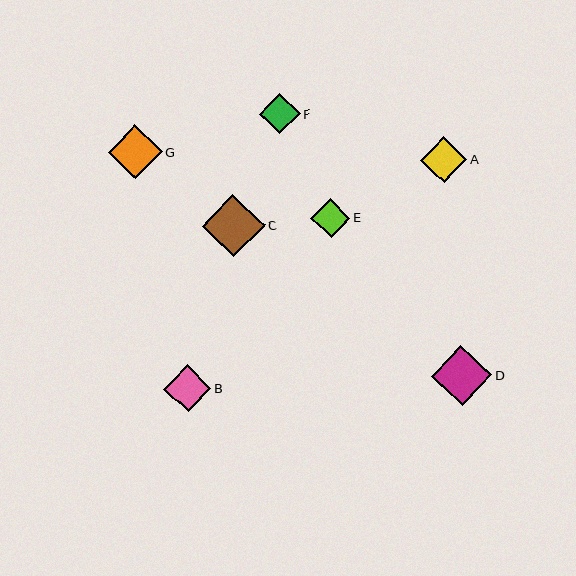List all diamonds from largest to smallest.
From largest to smallest: C, D, G, B, A, F, E.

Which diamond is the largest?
Diamond C is the largest with a size of approximately 63 pixels.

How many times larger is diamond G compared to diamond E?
Diamond G is approximately 1.4 times the size of diamond E.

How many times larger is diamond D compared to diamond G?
Diamond D is approximately 1.1 times the size of diamond G.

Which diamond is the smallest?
Diamond E is the smallest with a size of approximately 39 pixels.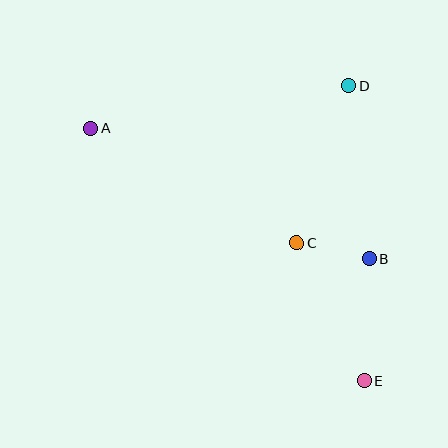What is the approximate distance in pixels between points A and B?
The distance between A and B is approximately 308 pixels.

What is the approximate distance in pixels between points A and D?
The distance between A and D is approximately 262 pixels.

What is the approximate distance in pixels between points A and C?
The distance between A and C is approximately 236 pixels.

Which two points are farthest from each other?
Points A and E are farthest from each other.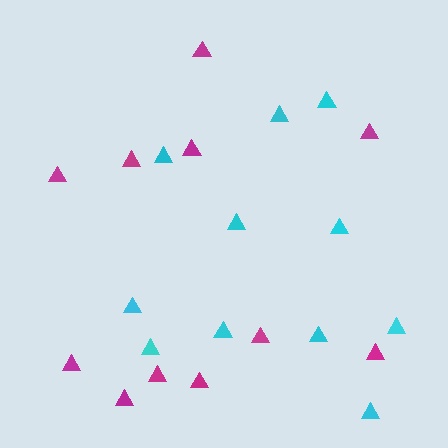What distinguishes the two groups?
There are 2 groups: one group of cyan triangles (11) and one group of magenta triangles (11).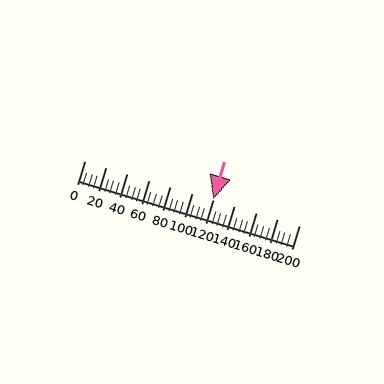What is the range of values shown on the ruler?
The ruler shows values from 0 to 200.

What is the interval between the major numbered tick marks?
The major tick marks are spaced 20 units apart.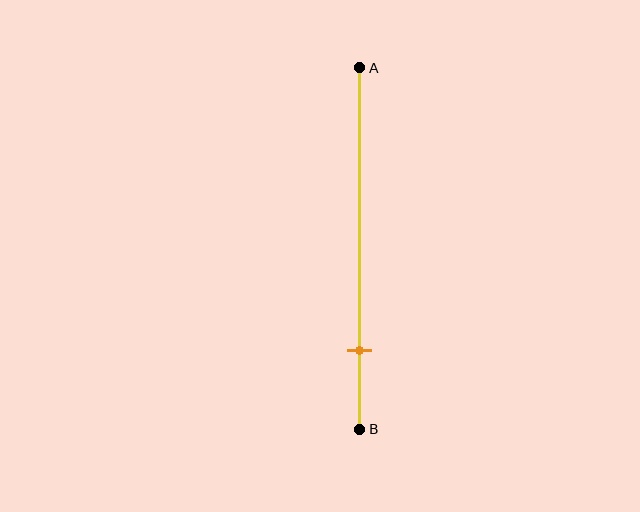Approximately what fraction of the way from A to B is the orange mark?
The orange mark is approximately 80% of the way from A to B.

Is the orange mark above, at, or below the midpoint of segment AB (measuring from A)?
The orange mark is below the midpoint of segment AB.